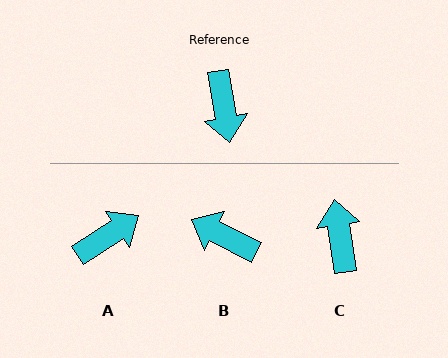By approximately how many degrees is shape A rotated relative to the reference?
Approximately 114 degrees counter-clockwise.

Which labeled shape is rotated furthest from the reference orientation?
C, about 179 degrees away.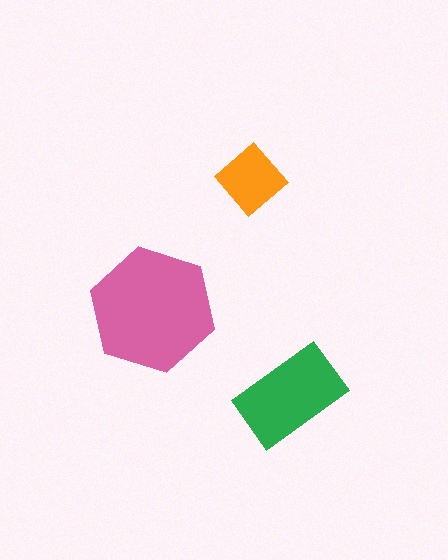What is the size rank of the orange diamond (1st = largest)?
3rd.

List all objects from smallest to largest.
The orange diamond, the green rectangle, the pink hexagon.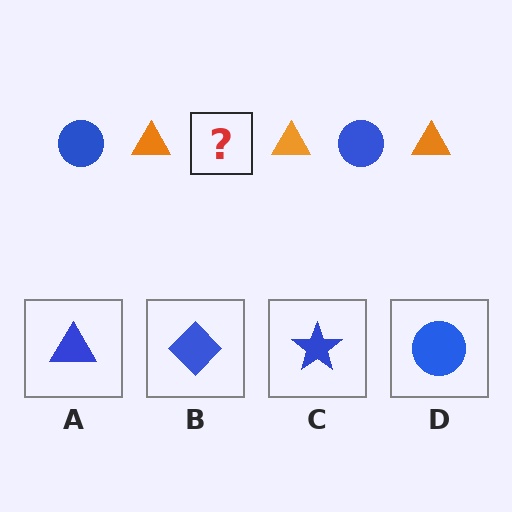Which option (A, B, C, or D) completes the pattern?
D.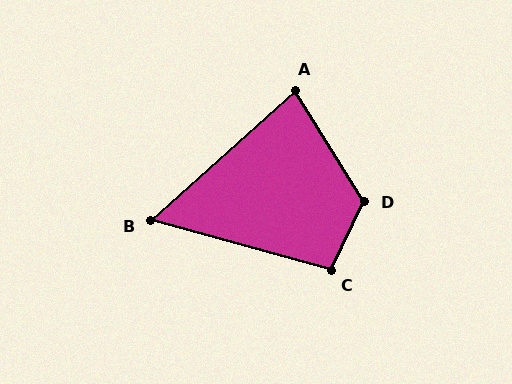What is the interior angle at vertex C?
Approximately 100 degrees (obtuse).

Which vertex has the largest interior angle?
D, at approximately 123 degrees.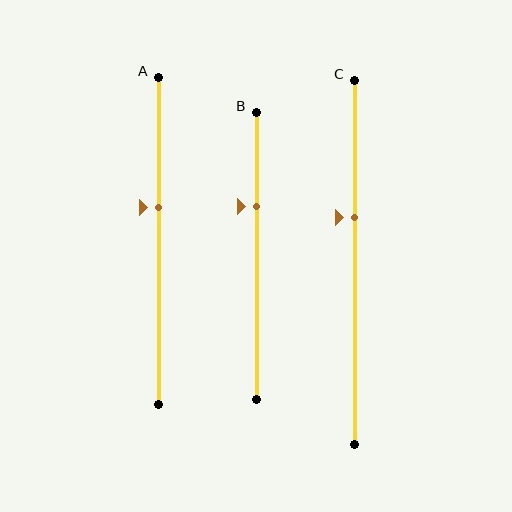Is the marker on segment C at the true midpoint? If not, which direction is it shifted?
No, the marker on segment C is shifted upward by about 12% of the segment length.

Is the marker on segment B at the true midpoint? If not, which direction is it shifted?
No, the marker on segment B is shifted upward by about 17% of the segment length.